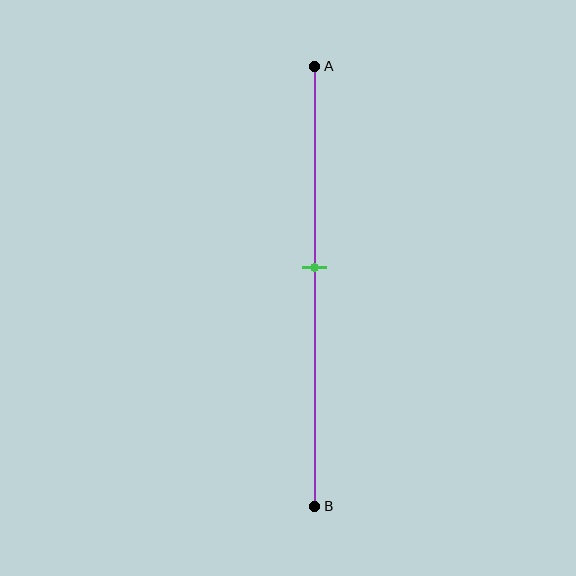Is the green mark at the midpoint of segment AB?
No, the mark is at about 45% from A, not at the 50% midpoint.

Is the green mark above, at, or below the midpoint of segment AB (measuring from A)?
The green mark is above the midpoint of segment AB.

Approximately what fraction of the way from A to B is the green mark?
The green mark is approximately 45% of the way from A to B.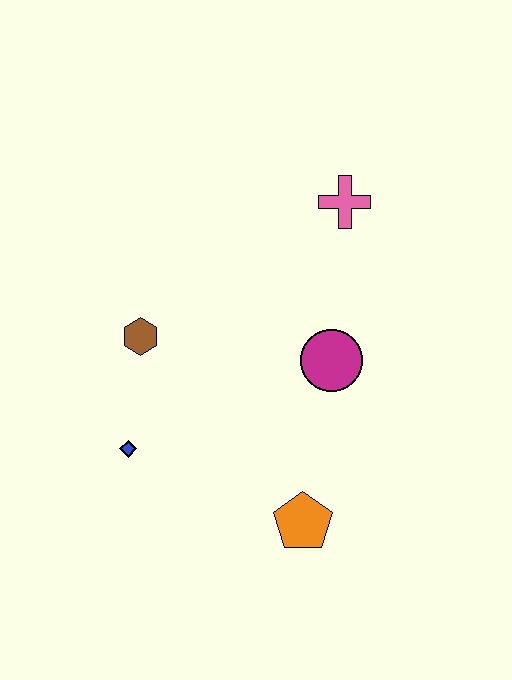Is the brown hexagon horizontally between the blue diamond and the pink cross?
Yes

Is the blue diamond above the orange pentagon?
Yes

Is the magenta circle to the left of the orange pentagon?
No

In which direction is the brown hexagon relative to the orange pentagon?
The brown hexagon is above the orange pentagon.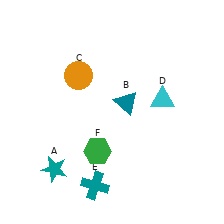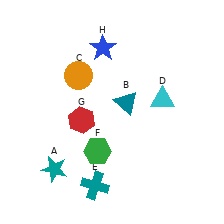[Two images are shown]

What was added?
A red hexagon (G), a blue star (H) were added in Image 2.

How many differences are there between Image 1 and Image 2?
There are 2 differences between the two images.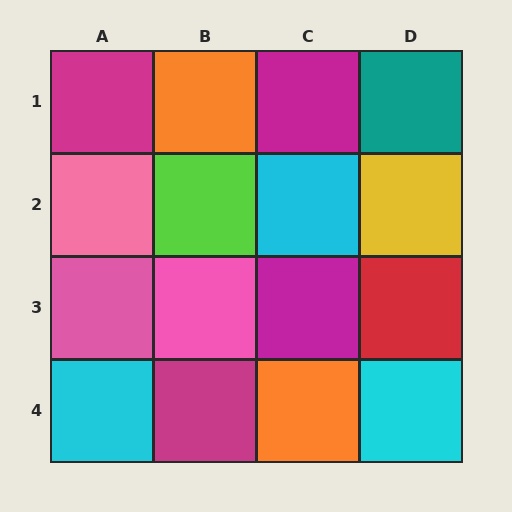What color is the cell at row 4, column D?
Cyan.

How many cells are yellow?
1 cell is yellow.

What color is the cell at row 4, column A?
Cyan.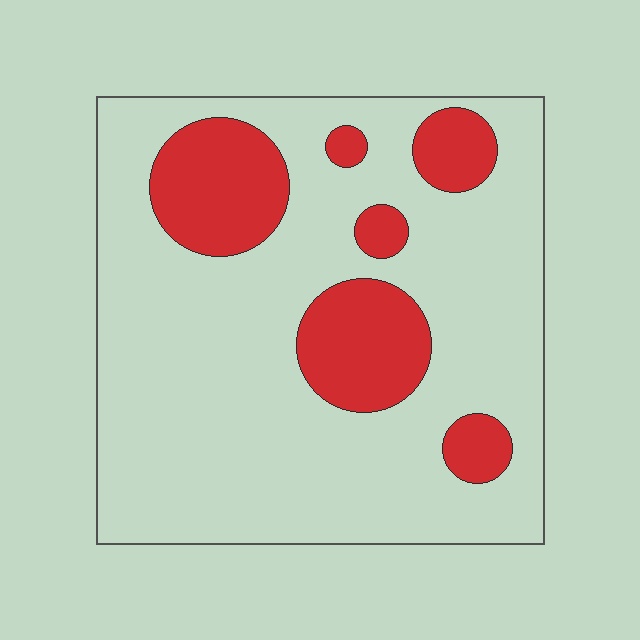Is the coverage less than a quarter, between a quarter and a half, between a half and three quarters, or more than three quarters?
Less than a quarter.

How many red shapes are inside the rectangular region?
6.